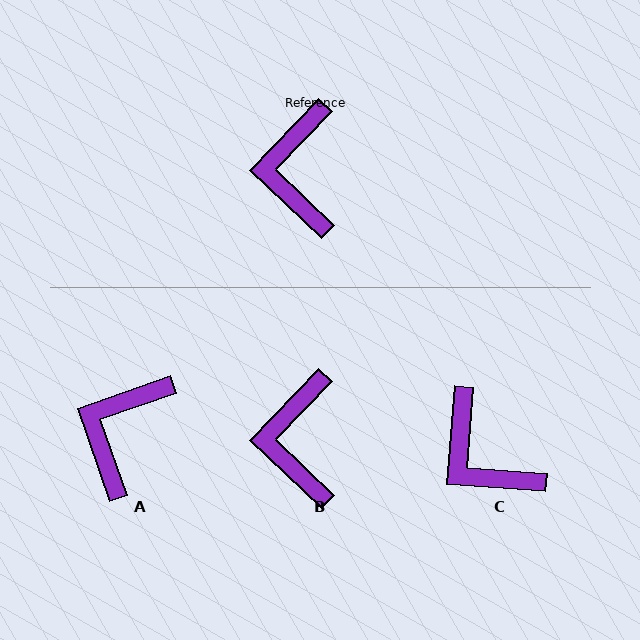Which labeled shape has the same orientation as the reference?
B.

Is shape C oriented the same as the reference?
No, it is off by about 40 degrees.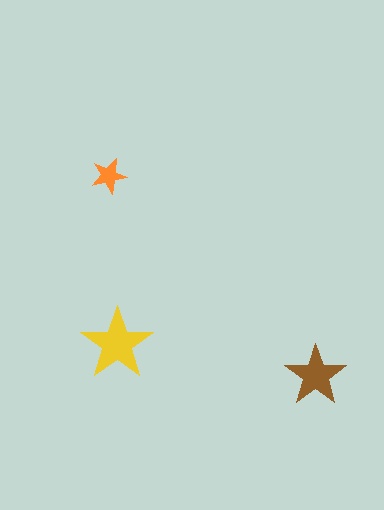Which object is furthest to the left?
The orange star is leftmost.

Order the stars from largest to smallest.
the yellow one, the brown one, the orange one.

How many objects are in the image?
There are 3 objects in the image.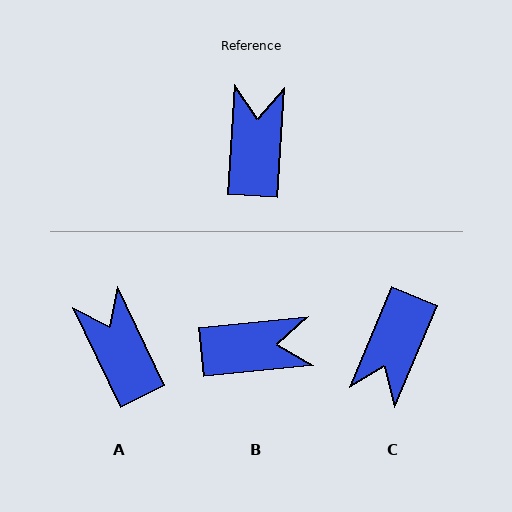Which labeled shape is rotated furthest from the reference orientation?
C, about 161 degrees away.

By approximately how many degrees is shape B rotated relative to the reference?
Approximately 81 degrees clockwise.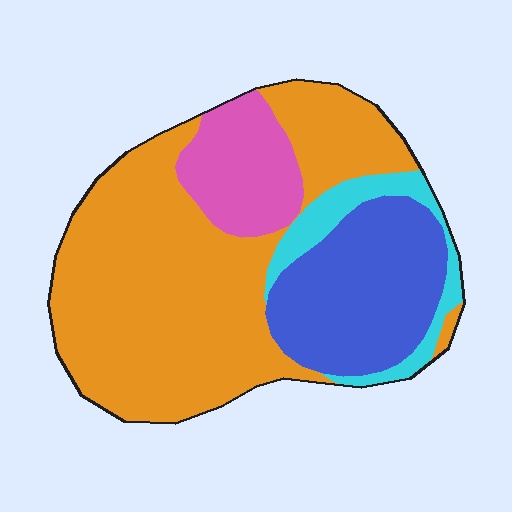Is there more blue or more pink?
Blue.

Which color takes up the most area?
Orange, at roughly 55%.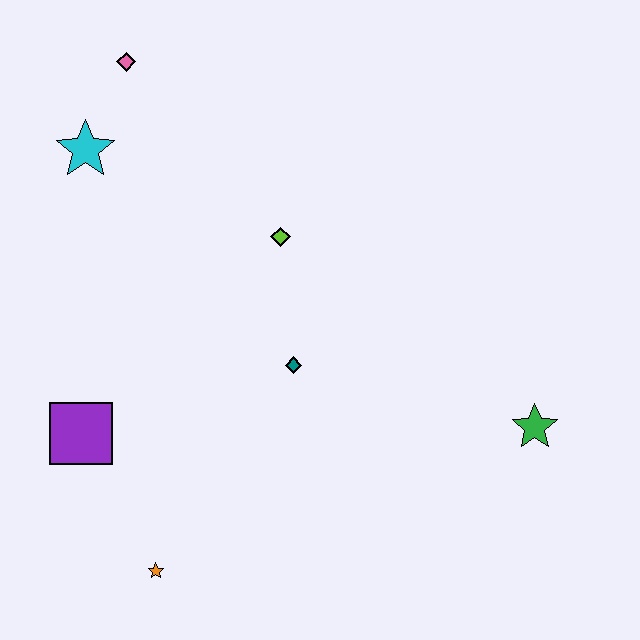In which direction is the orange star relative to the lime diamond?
The orange star is below the lime diamond.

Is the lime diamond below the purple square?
No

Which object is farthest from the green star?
The pink diamond is farthest from the green star.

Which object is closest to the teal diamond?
The lime diamond is closest to the teal diamond.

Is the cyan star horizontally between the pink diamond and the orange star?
No